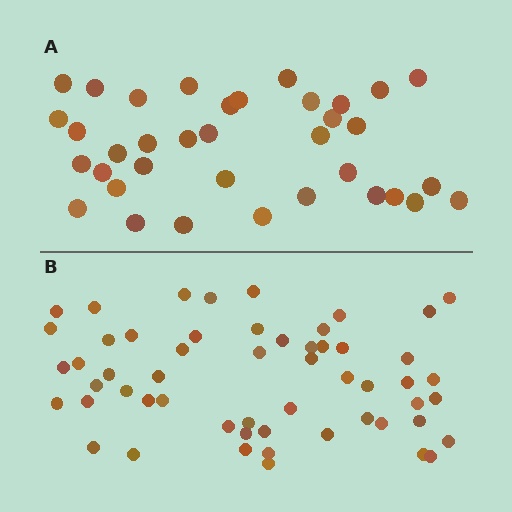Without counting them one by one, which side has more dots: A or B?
Region B (the bottom region) has more dots.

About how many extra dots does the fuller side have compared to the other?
Region B has approximately 20 more dots than region A.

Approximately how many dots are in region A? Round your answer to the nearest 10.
About 40 dots. (The exact count is 36, which rounds to 40.)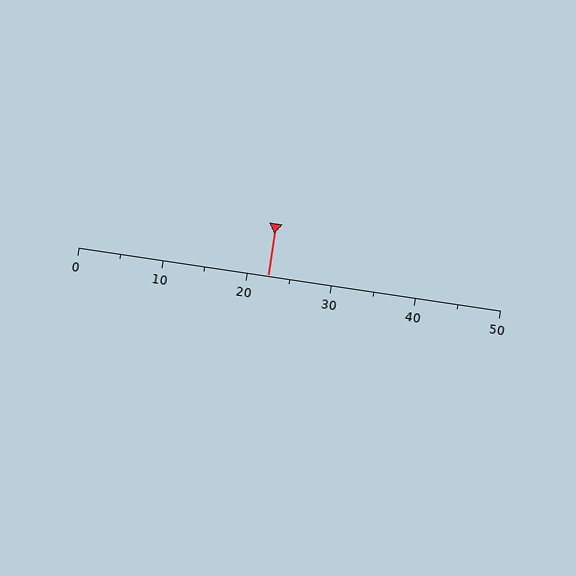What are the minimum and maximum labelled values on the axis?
The axis runs from 0 to 50.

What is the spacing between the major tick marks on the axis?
The major ticks are spaced 10 apart.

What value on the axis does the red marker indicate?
The marker indicates approximately 22.5.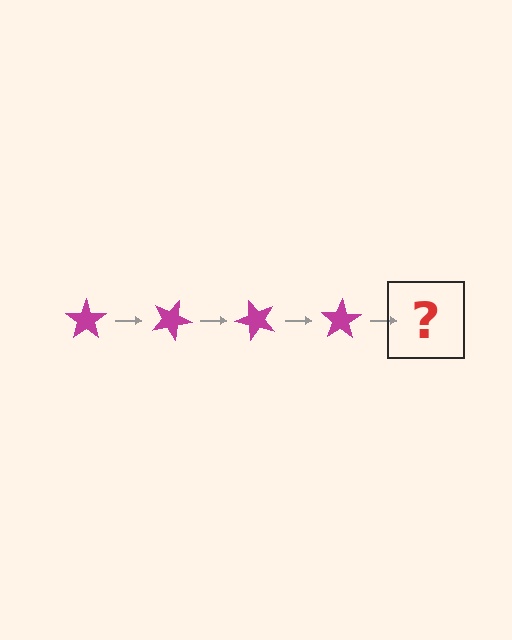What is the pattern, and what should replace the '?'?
The pattern is that the star rotates 25 degrees each step. The '?' should be a magenta star rotated 100 degrees.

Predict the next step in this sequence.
The next step is a magenta star rotated 100 degrees.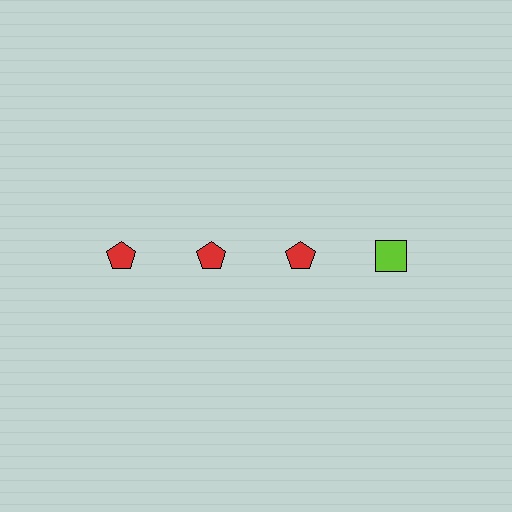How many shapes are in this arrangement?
There are 4 shapes arranged in a grid pattern.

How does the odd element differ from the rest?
It differs in both color (lime instead of red) and shape (square instead of pentagon).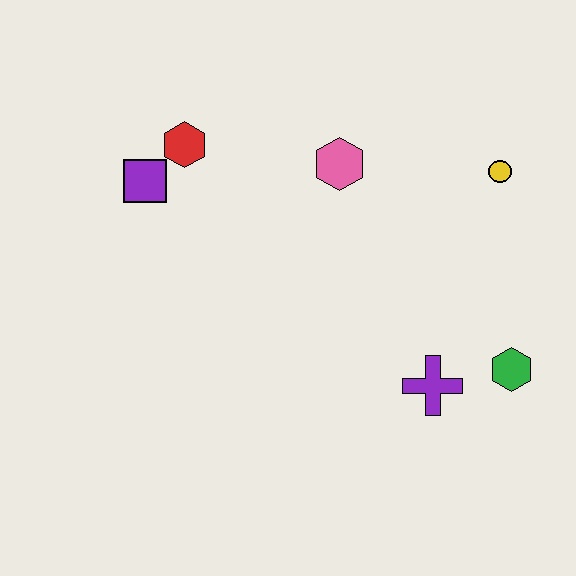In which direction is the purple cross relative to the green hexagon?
The purple cross is to the left of the green hexagon.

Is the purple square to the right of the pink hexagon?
No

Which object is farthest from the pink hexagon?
The green hexagon is farthest from the pink hexagon.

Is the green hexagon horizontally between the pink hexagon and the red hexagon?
No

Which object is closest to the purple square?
The red hexagon is closest to the purple square.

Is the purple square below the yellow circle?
Yes